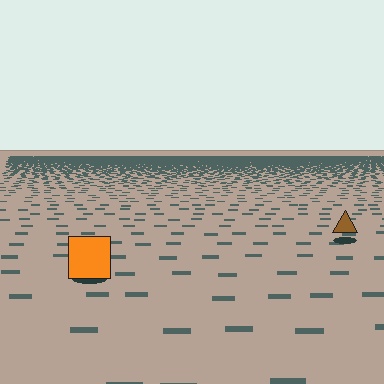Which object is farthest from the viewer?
The brown triangle is farthest from the viewer. It appears smaller and the ground texture around it is denser.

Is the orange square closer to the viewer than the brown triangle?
Yes. The orange square is closer — you can tell from the texture gradient: the ground texture is coarser near it.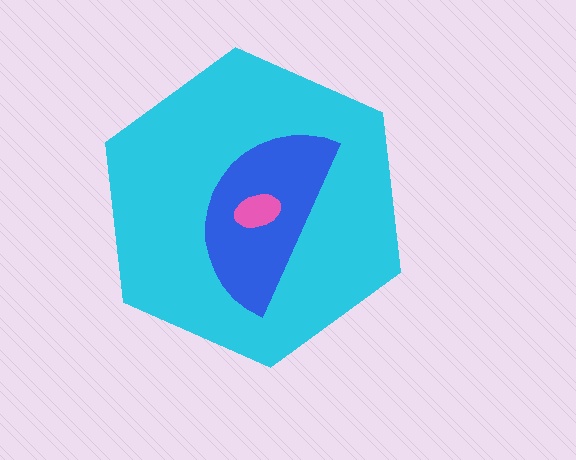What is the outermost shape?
The cyan hexagon.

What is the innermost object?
The pink ellipse.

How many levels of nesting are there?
3.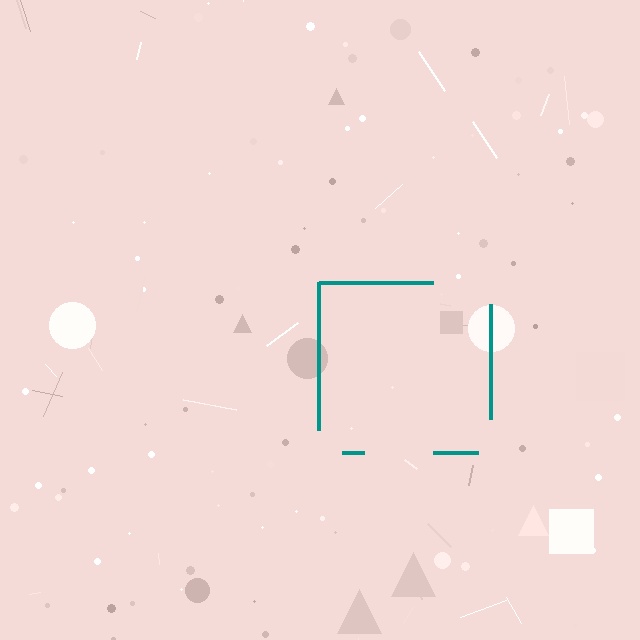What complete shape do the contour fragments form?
The contour fragments form a square.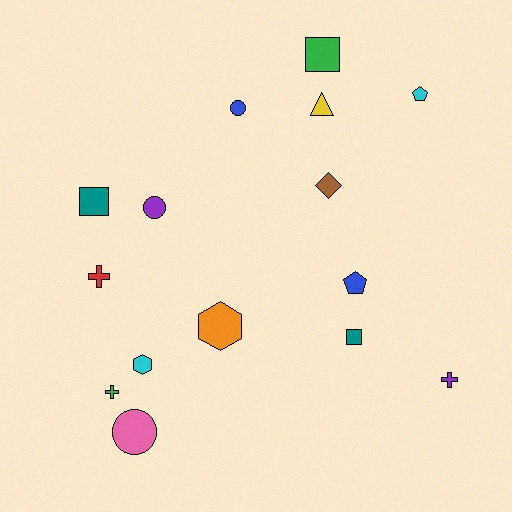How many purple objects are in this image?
There are 2 purple objects.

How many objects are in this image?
There are 15 objects.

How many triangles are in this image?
There is 1 triangle.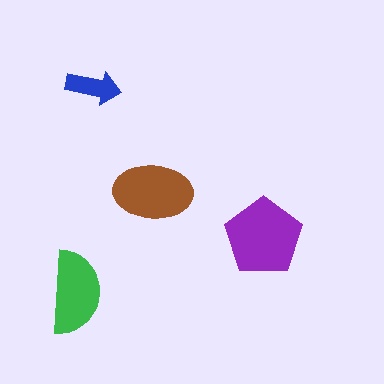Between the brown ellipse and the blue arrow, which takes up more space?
The brown ellipse.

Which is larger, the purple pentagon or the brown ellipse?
The purple pentagon.